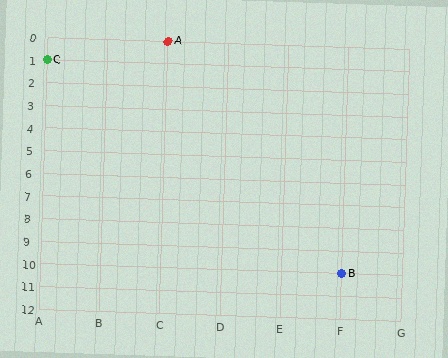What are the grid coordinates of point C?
Point C is at grid coordinates (A, 1).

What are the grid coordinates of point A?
Point A is at grid coordinates (C, 0).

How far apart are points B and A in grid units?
Points B and A are 3 columns and 10 rows apart (about 10.4 grid units diagonally).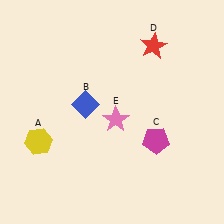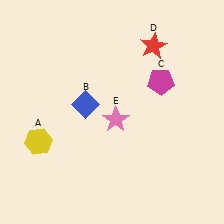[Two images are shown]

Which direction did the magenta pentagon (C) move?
The magenta pentagon (C) moved up.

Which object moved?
The magenta pentagon (C) moved up.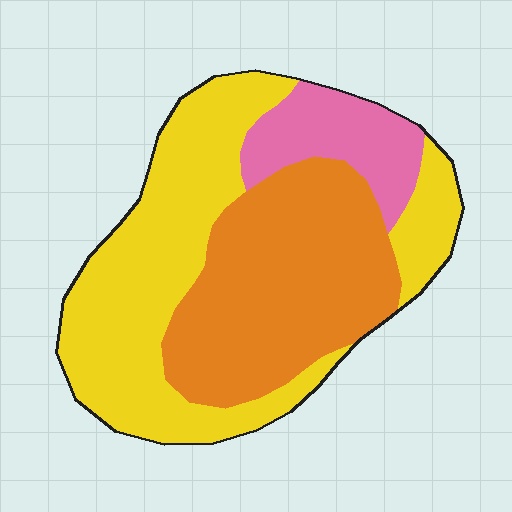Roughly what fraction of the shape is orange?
Orange covers around 40% of the shape.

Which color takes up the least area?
Pink, at roughly 15%.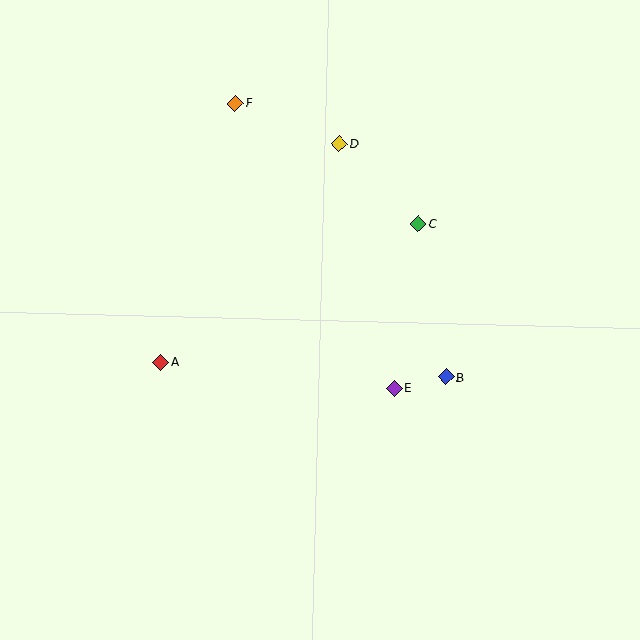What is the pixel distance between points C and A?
The distance between C and A is 292 pixels.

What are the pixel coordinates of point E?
Point E is at (394, 388).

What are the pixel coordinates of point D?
Point D is at (339, 144).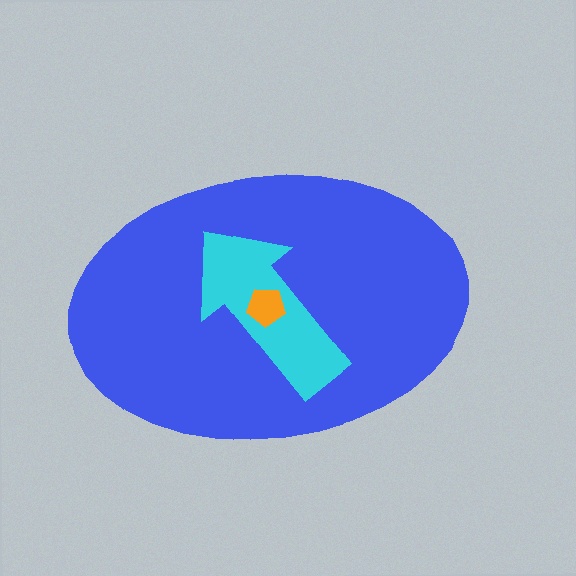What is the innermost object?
The orange pentagon.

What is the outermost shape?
The blue ellipse.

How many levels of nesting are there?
3.